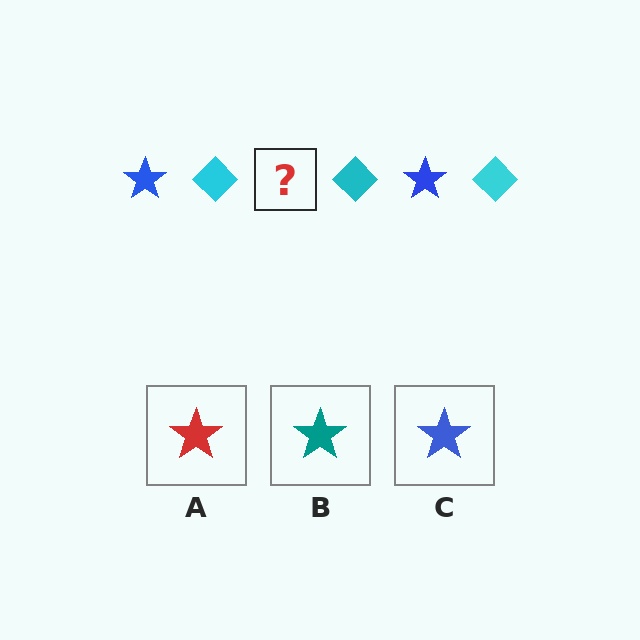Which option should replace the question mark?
Option C.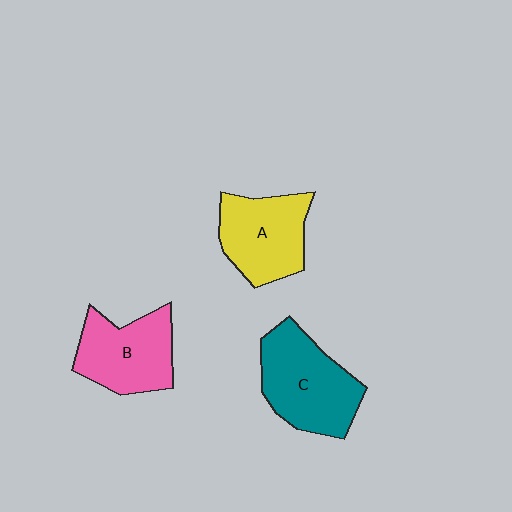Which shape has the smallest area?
Shape A (yellow).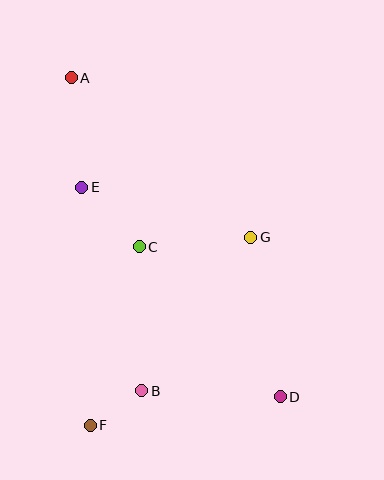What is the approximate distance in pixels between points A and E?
The distance between A and E is approximately 110 pixels.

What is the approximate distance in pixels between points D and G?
The distance between D and G is approximately 163 pixels.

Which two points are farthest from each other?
Points A and D are farthest from each other.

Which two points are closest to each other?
Points B and F are closest to each other.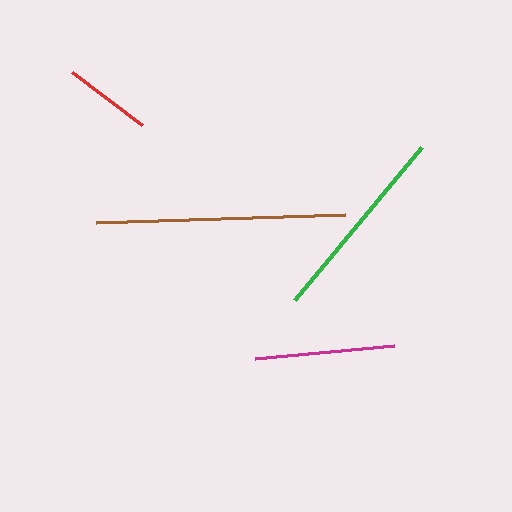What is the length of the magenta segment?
The magenta segment is approximately 139 pixels long.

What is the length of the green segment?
The green segment is approximately 199 pixels long.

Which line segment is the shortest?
The red line is the shortest at approximately 87 pixels.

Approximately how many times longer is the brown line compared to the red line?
The brown line is approximately 2.9 times the length of the red line.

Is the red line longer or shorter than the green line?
The green line is longer than the red line.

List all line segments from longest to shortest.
From longest to shortest: brown, green, magenta, red.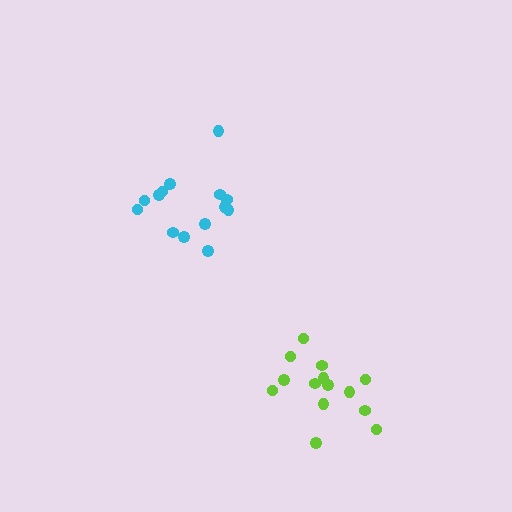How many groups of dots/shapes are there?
There are 2 groups.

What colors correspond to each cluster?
The clusters are colored: cyan, lime.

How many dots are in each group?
Group 1: 14 dots, Group 2: 14 dots (28 total).